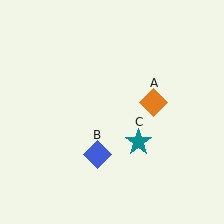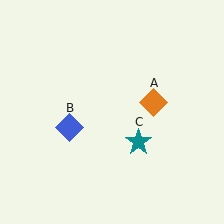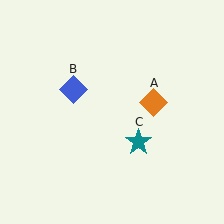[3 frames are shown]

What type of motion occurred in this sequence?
The blue diamond (object B) rotated clockwise around the center of the scene.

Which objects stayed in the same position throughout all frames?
Orange diamond (object A) and teal star (object C) remained stationary.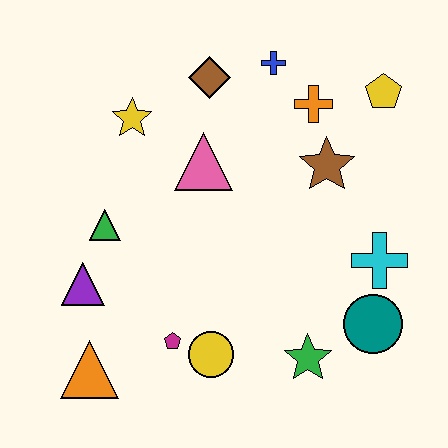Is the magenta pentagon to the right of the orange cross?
No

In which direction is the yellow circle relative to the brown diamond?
The yellow circle is below the brown diamond.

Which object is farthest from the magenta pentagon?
The yellow pentagon is farthest from the magenta pentagon.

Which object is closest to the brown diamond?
The blue cross is closest to the brown diamond.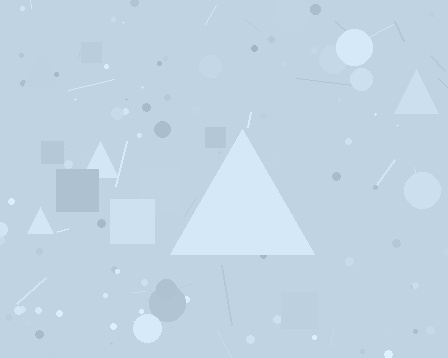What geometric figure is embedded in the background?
A triangle is embedded in the background.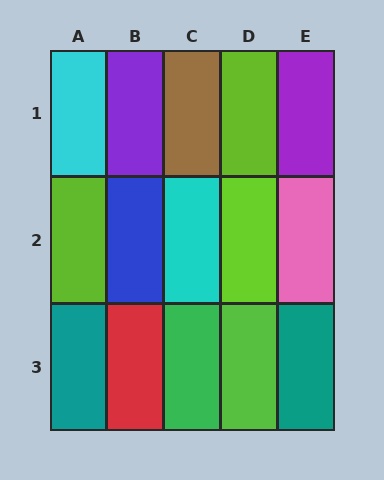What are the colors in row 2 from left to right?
Lime, blue, cyan, lime, pink.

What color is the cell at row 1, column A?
Cyan.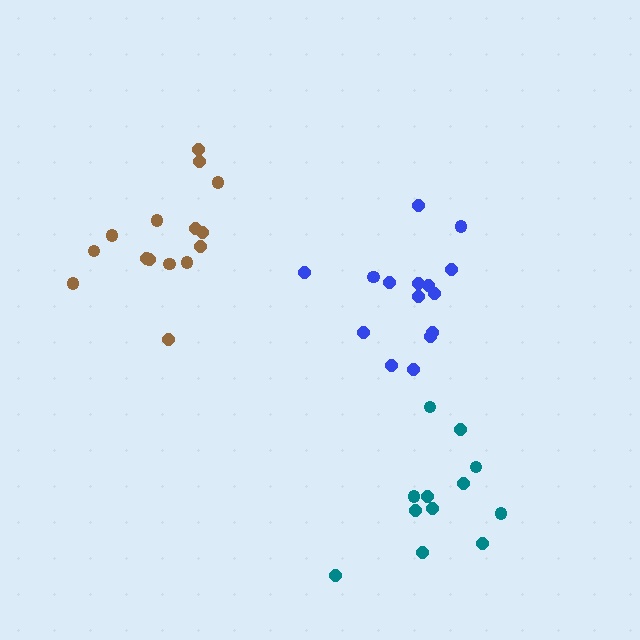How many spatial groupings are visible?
There are 3 spatial groupings.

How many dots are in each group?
Group 1: 15 dots, Group 2: 15 dots, Group 3: 12 dots (42 total).